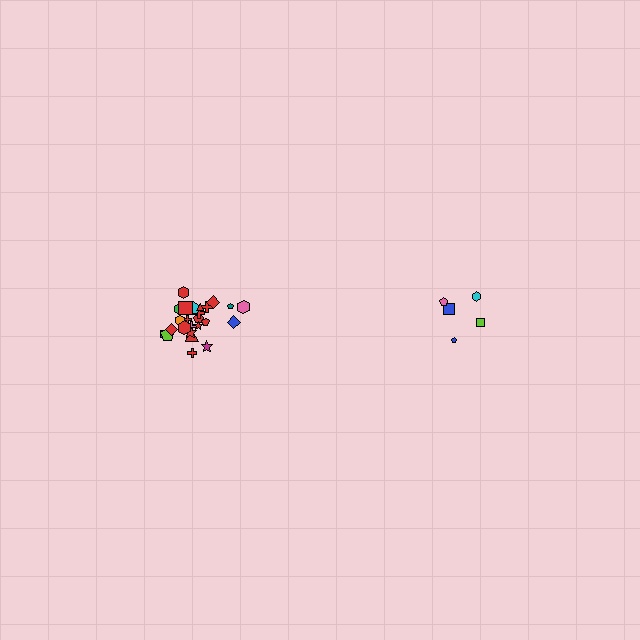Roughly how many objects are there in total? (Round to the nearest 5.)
Roughly 30 objects in total.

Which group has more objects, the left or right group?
The left group.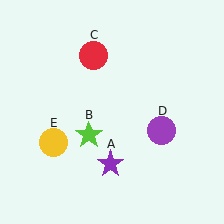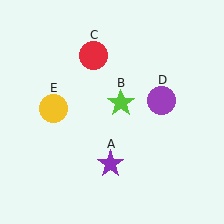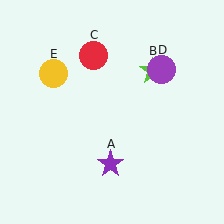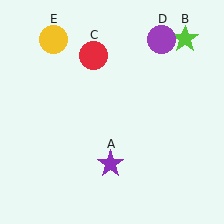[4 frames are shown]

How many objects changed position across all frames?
3 objects changed position: lime star (object B), purple circle (object D), yellow circle (object E).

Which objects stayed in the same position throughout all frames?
Purple star (object A) and red circle (object C) remained stationary.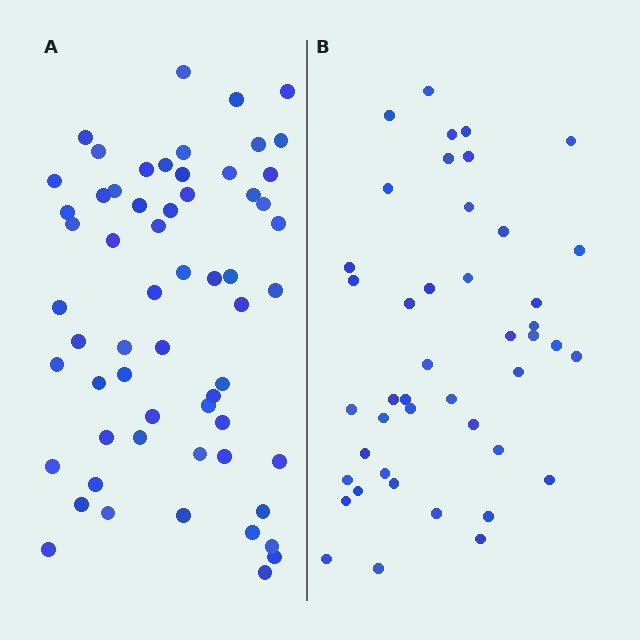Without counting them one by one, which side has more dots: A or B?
Region A (the left region) has more dots.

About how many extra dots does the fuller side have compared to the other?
Region A has approximately 15 more dots than region B.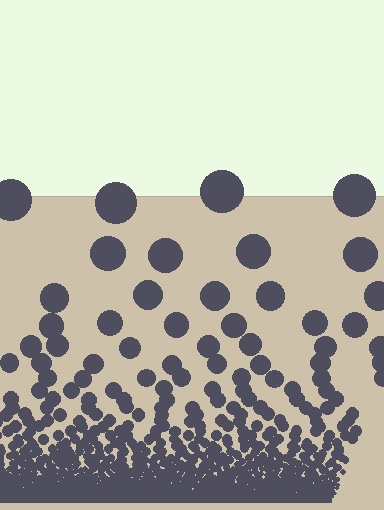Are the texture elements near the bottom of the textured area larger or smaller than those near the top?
Smaller. The gradient is inverted — elements near the bottom are smaller and denser.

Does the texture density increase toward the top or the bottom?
Density increases toward the bottom.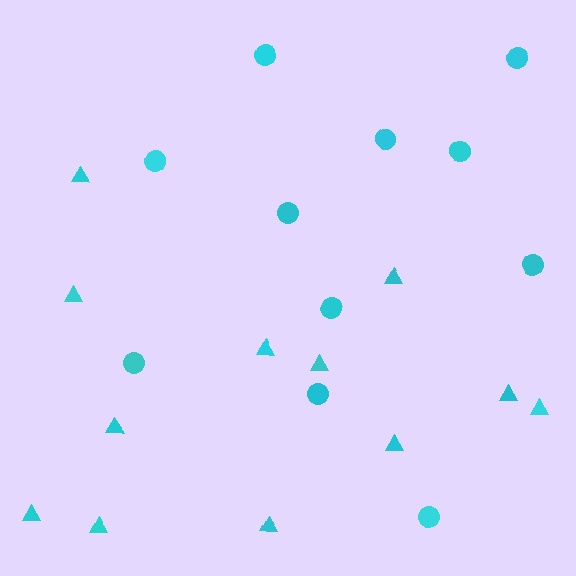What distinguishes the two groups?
There are 2 groups: one group of triangles (12) and one group of circles (11).